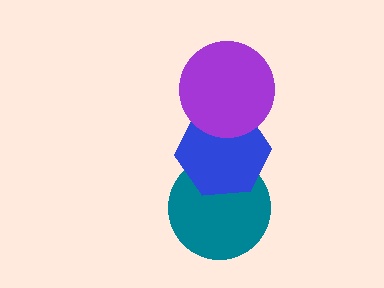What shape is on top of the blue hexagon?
The purple circle is on top of the blue hexagon.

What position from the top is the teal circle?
The teal circle is 3rd from the top.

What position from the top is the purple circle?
The purple circle is 1st from the top.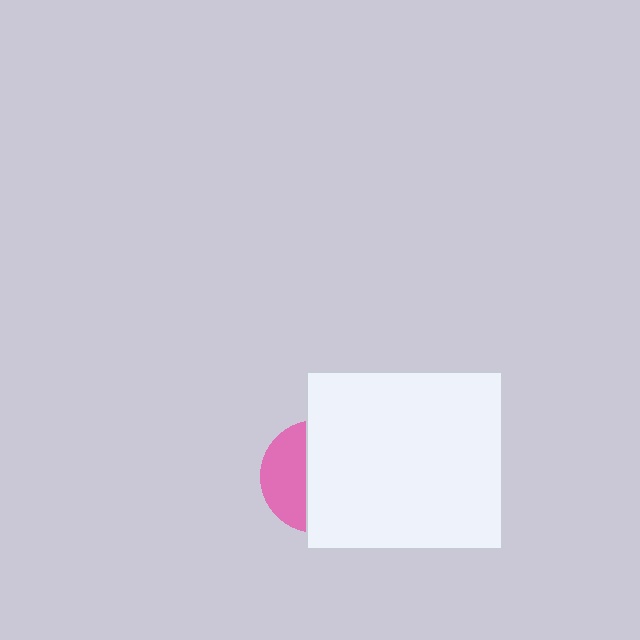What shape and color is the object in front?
The object in front is a white rectangle.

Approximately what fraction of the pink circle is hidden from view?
Roughly 62% of the pink circle is hidden behind the white rectangle.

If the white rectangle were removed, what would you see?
You would see the complete pink circle.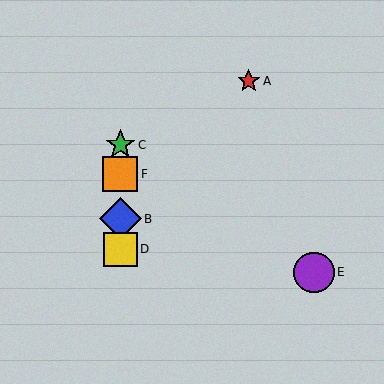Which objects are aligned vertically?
Objects B, C, D, F are aligned vertically.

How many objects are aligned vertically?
4 objects (B, C, D, F) are aligned vertically.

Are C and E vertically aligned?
No, C is at x≈120 and E is at x≈314.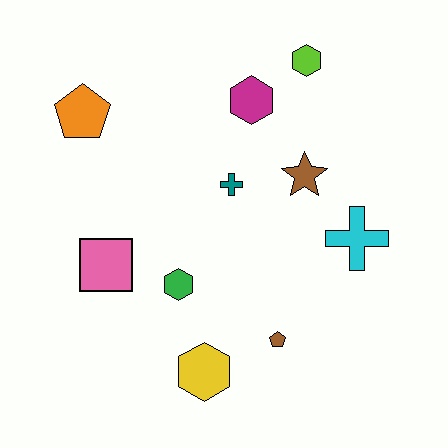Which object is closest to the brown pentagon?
The yellow hexagon is closest to the brown pentagon.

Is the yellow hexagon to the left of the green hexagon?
No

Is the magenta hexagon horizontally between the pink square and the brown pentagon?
Yes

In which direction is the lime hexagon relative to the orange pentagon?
The lime hexagon is to the right of the orange pentagon.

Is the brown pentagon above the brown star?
No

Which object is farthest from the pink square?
The lime hexagon is farthest from the pink square.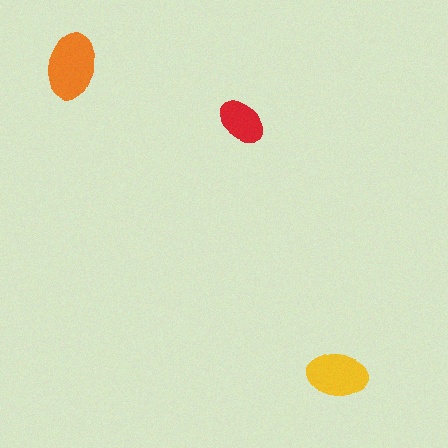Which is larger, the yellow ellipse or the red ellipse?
The yellow one.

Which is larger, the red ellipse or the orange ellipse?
The orange one.